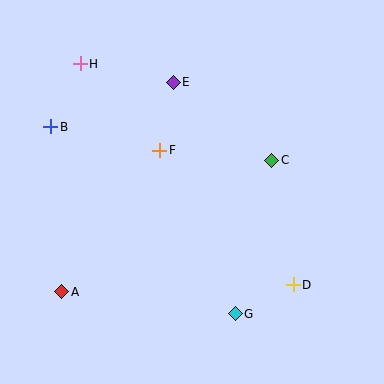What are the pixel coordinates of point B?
Point B is at (51, 127).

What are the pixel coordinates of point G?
Point G is at (235, 314).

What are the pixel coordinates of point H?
Point H is at (80, 64).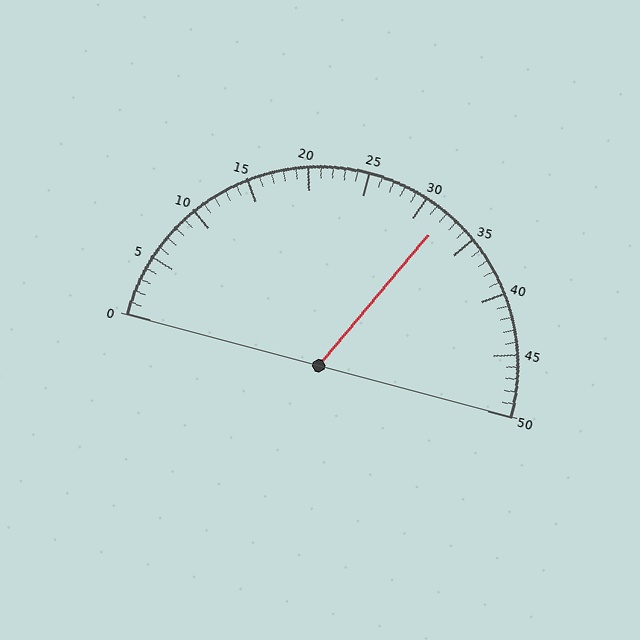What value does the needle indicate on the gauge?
The needle indicates approximately 32.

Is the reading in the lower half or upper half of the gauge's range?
The reading is in the upper half of the range (0 to 50).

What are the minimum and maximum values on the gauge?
The gauge ranges from 0 to 50.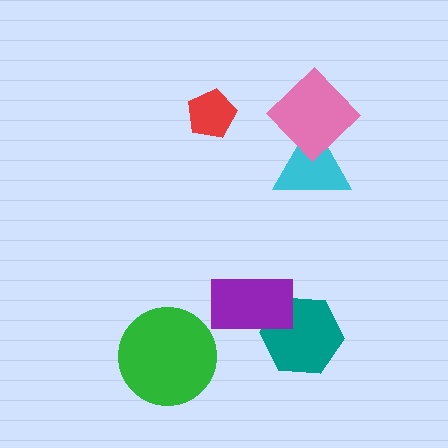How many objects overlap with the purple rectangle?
1 object overlaps with the purple rectangle.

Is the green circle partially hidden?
No, no other shape covers it.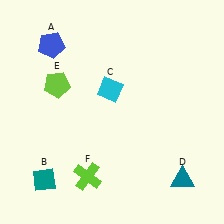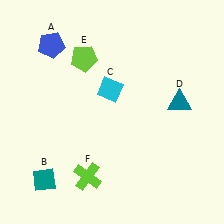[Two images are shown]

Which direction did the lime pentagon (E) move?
The lime pentagon (E) moved right.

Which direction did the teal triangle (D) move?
The teal triangle (D) moved up.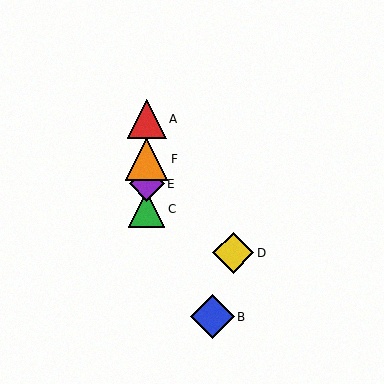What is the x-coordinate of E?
Object E is at x≈147.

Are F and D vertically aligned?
No, F is at x≈147 and D is at x≈233.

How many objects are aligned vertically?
4 objects (A, C, E, F) are aligned vertically.